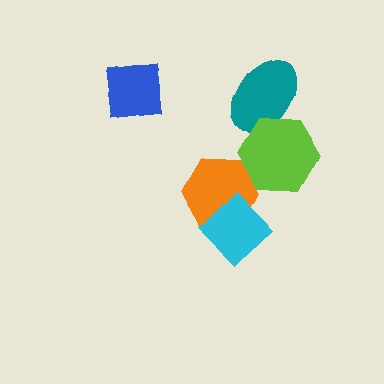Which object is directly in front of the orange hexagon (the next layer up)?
The cyan diamond is directly in front of the orange hexagon.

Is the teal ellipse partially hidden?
Yes, it is partially covered by another shape.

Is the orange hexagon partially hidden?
Yes, it is partially covered by another shape.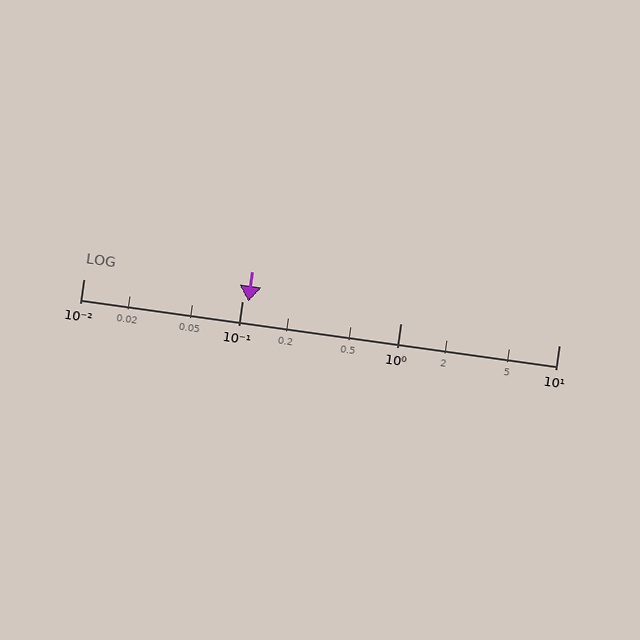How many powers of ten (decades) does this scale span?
The scale spans 3 decades, from 0.01 to 10.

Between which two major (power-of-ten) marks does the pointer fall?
The pointer is between 0.1 and 1.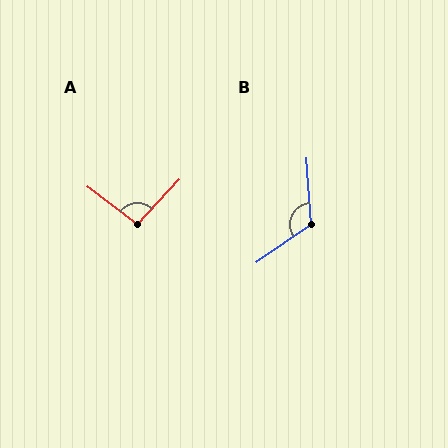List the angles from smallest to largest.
A (95°), B (121°).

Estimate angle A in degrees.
Approximately 95 degrees.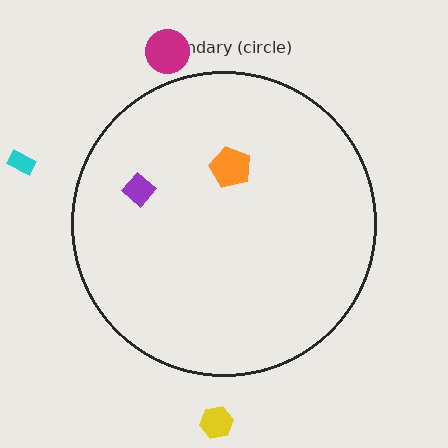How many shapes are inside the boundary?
2 inside, 3 outside.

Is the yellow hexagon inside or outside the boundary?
Outside.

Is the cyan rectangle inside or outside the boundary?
Outside.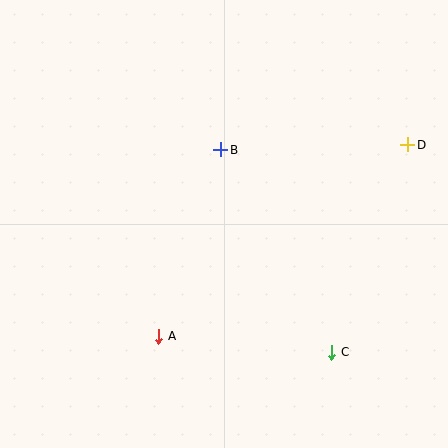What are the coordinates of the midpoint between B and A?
The midpoint between B and A is at (190, 243).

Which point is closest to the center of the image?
Point B at (221, 150) is closest to the center.